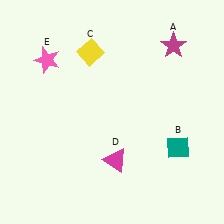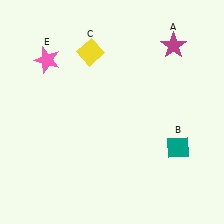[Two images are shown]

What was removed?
The magenta triangle (D) was removed in Image 2.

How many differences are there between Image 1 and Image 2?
There is 1 difference between the two images.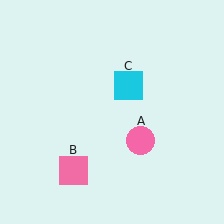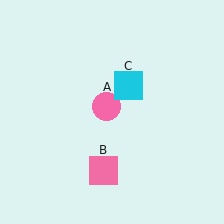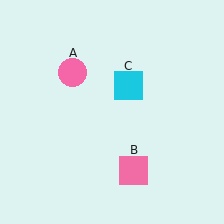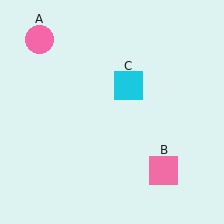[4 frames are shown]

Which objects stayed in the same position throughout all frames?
Cyan square (object C) remained stationary.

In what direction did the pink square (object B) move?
The pink square (object B) moved right.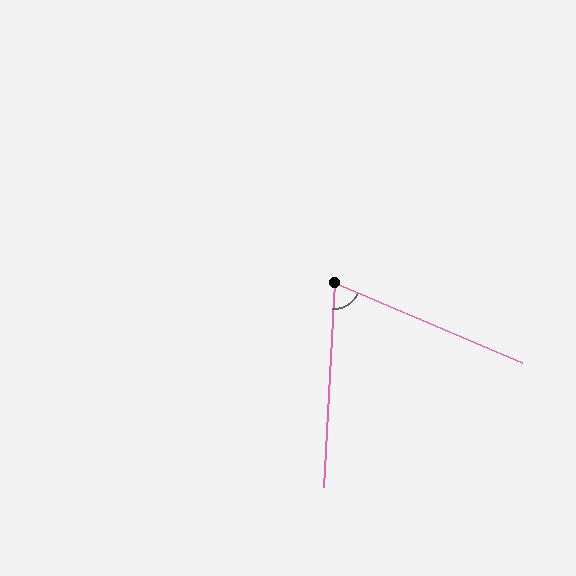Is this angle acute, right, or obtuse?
It is acute.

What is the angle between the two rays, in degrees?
Approximately 70 degrees.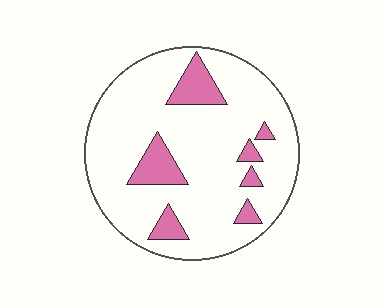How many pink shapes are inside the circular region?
7.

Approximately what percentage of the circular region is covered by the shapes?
Approximately 15%.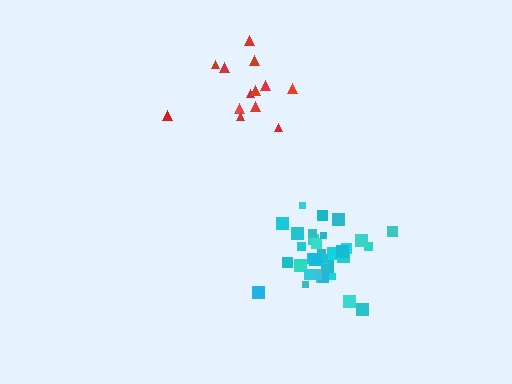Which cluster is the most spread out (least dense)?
Red.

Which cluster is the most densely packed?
Cyan.